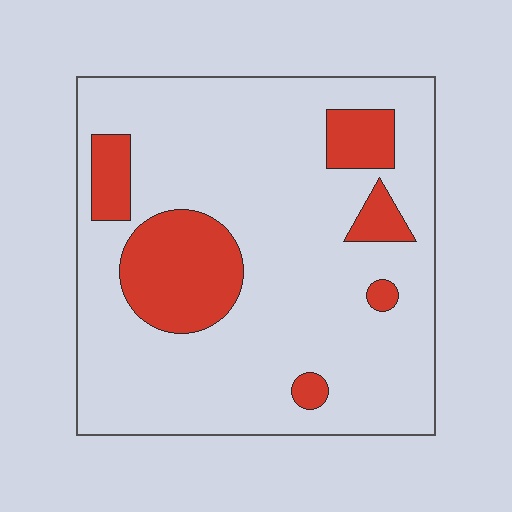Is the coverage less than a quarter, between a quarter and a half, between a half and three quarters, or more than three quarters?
Less than a quarter.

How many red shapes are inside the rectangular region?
6.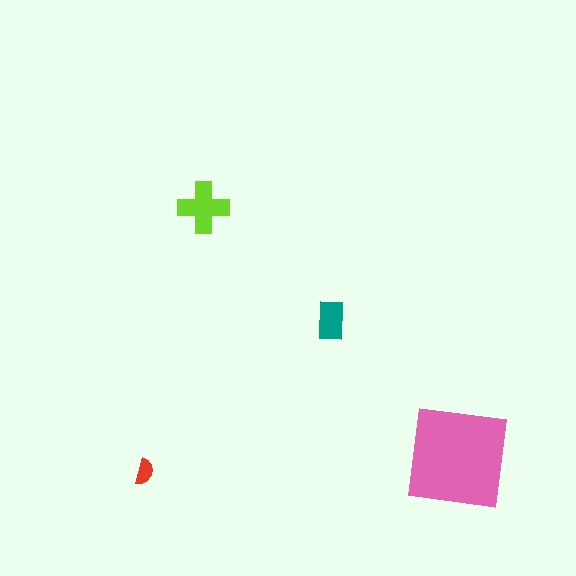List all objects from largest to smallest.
The pink square, the lime cross, the teal rectangle, the red semicircle.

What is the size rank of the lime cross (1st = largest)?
2nd.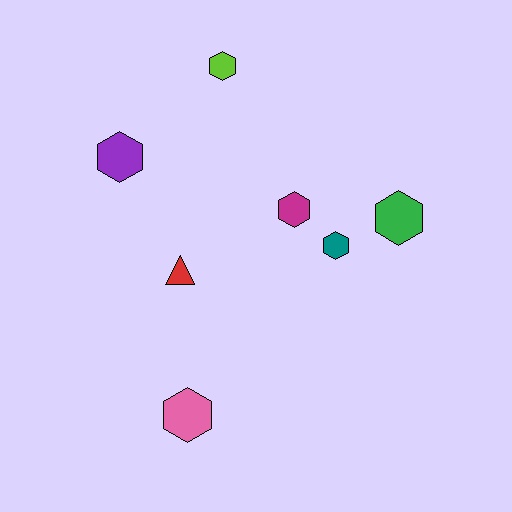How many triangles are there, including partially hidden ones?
There is 1 triangle.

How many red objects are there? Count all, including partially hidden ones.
There is 1 red object.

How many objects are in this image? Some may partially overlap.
There are 7 objects.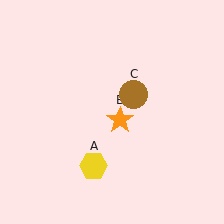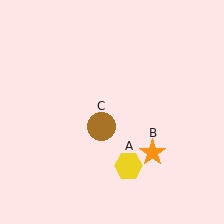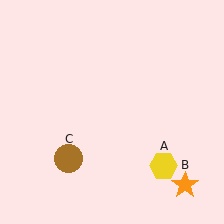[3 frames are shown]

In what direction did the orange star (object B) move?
The orange star (object B) moved down and to the right.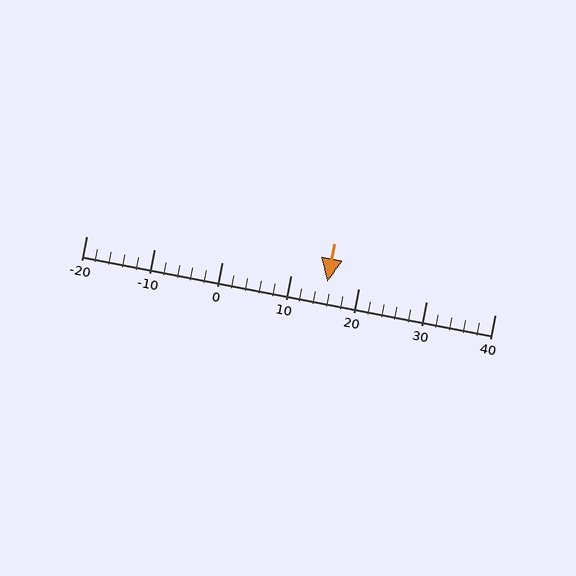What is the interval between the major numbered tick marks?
The major tick marks are spaced 10 units apart.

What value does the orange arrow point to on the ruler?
The orange arrow points to approximately 15.